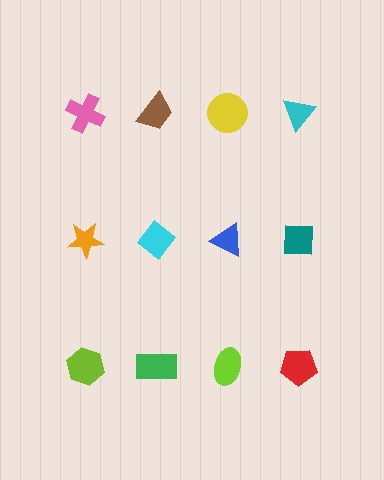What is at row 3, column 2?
A green rectangle.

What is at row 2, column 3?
A blue triangle.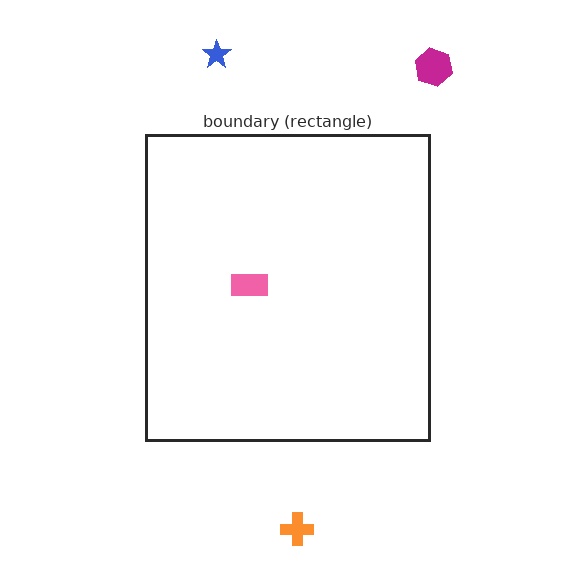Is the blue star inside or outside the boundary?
Outside.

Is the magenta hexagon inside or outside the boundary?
Outside.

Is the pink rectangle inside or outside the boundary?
Inside.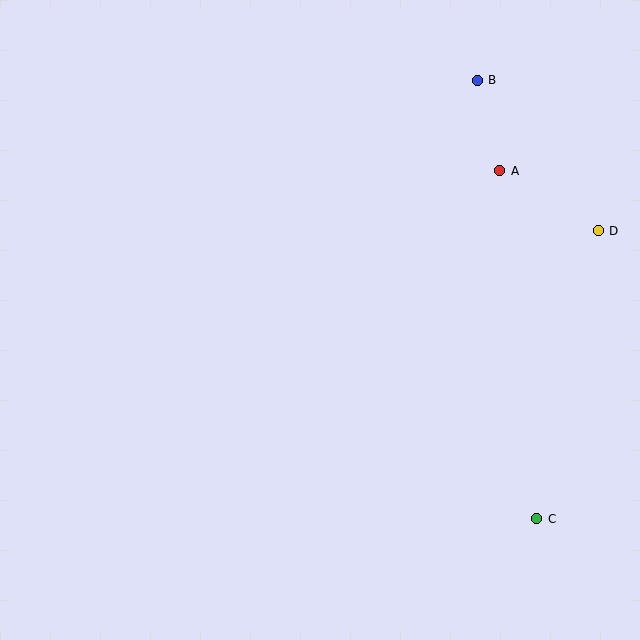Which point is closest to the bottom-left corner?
Point C is closest to the bottom-left corner.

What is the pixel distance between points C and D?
The distance between C and D is 295 pixels.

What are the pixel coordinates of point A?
Point A is at (500, 171).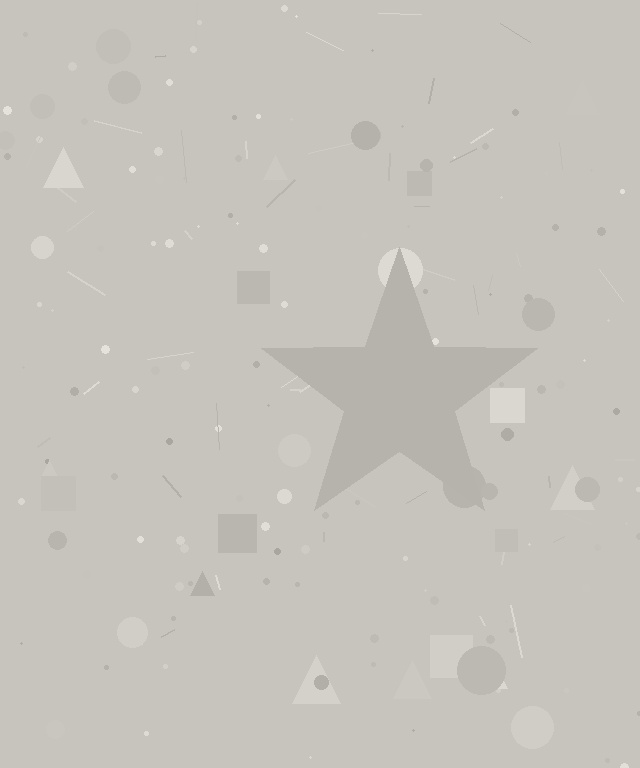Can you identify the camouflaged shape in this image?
The camouflaged shape is a star.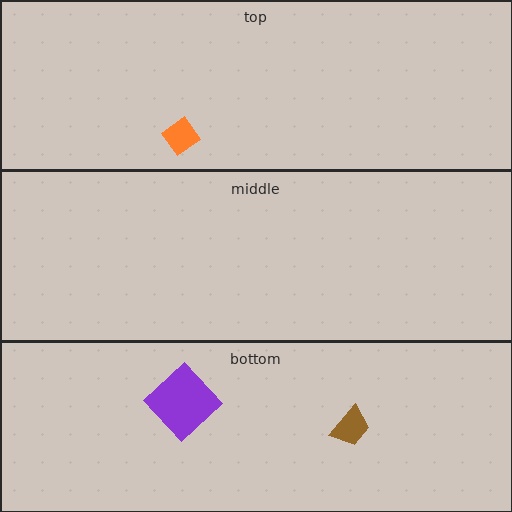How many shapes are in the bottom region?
2.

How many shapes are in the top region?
1.